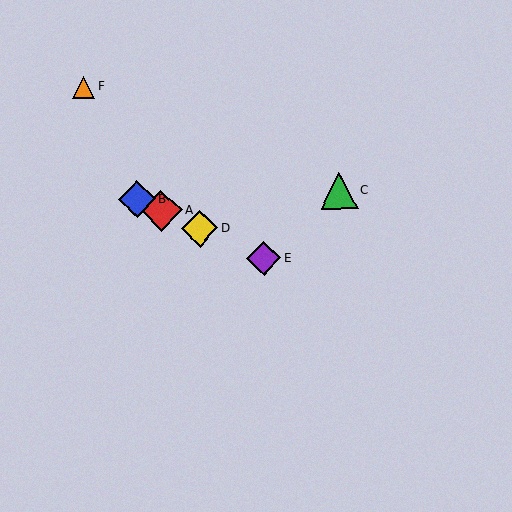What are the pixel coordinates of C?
Object C is at (339, 191).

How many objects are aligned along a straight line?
4 objects (A, B, D, E) are aligned along a straight line.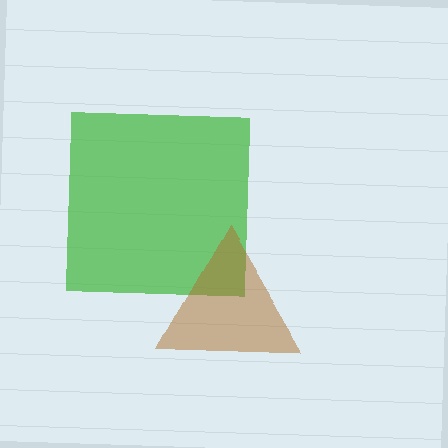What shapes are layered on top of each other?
The layered shapes are: a green square, a brown triangle.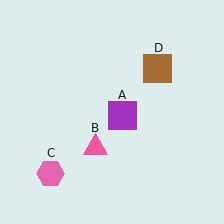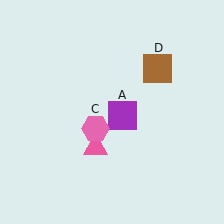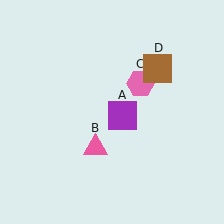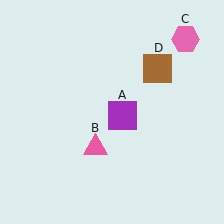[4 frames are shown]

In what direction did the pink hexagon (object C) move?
The pink hexagon (object C) moved up and to the right.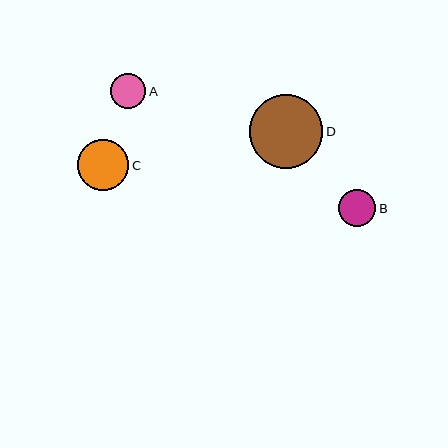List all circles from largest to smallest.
From largest to smallest: D, C, B, A.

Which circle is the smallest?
Circle A is the smallest with a size of approximately 35 pixels.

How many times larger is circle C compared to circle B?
Circle C is approximately 1.4 times the size of circle B.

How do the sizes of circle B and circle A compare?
Circle B and circle A are approximately the same size.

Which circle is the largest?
Circle D is the largest with a size of approximately 74 pixels.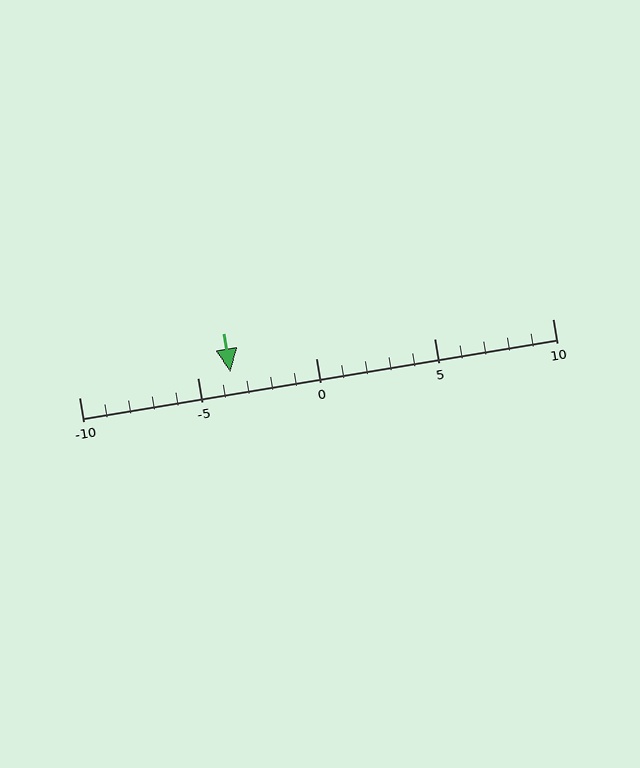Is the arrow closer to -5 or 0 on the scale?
The arrow is closer to -5.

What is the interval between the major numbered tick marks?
The major tick marks are spaced 5 units apart.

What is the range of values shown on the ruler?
The ruler shows values from -10 to 10.